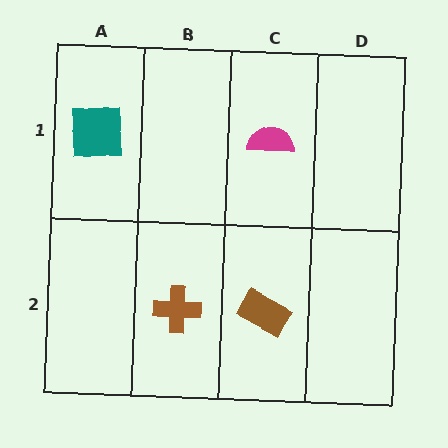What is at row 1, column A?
A teal square.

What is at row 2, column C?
A brown rectangle.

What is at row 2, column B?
A brown cross.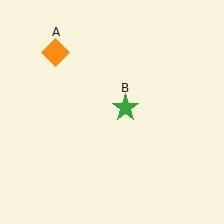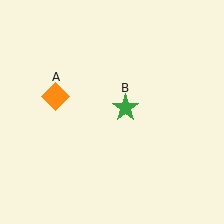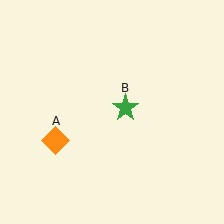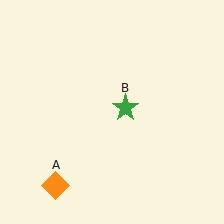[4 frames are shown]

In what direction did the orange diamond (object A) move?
The orange diamond (object A) moved down.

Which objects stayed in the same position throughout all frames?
Green star (object B) remained stationary.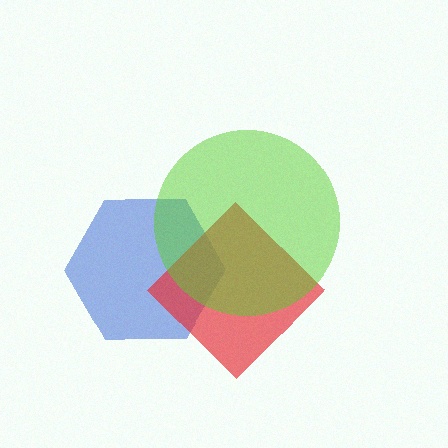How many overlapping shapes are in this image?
There are 3 overlapping shapes in the image.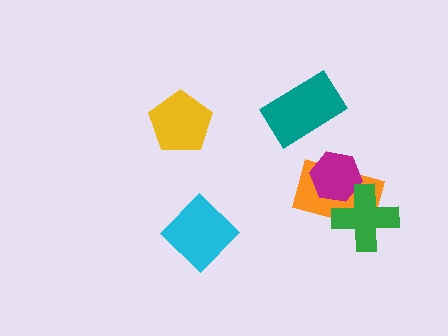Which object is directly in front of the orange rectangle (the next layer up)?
The magenta hexagon is directly in front of the orange rectangle.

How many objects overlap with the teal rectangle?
0 objects overlap with the teal rectangle.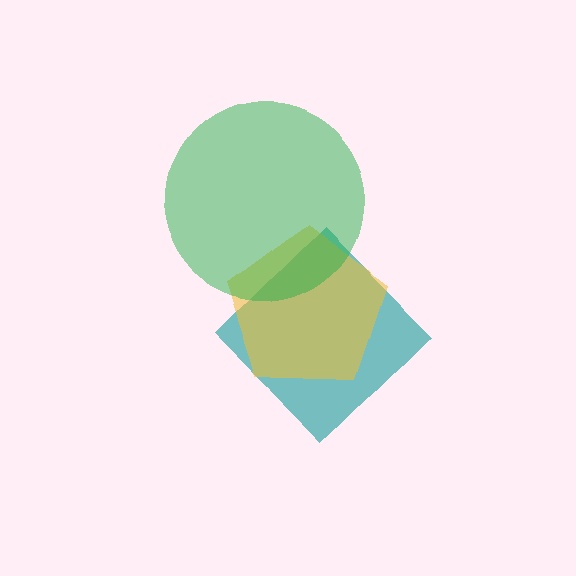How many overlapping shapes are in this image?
There are 3 overlapping shapes in the image.